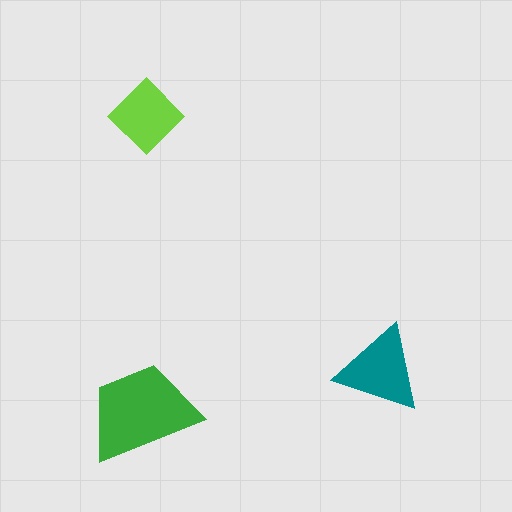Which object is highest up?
The lime diamond is topmost.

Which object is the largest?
The green trapezoid.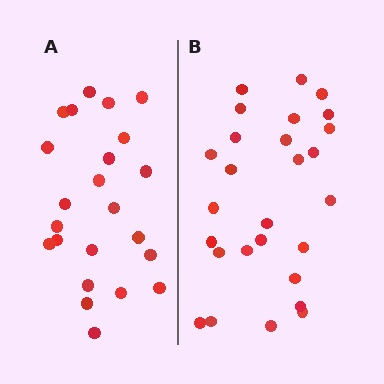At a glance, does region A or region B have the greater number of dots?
Region B (the right region) has more dots.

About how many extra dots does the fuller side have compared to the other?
Region B has about 4 more dots than region A.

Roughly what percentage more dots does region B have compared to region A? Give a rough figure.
About 15% more.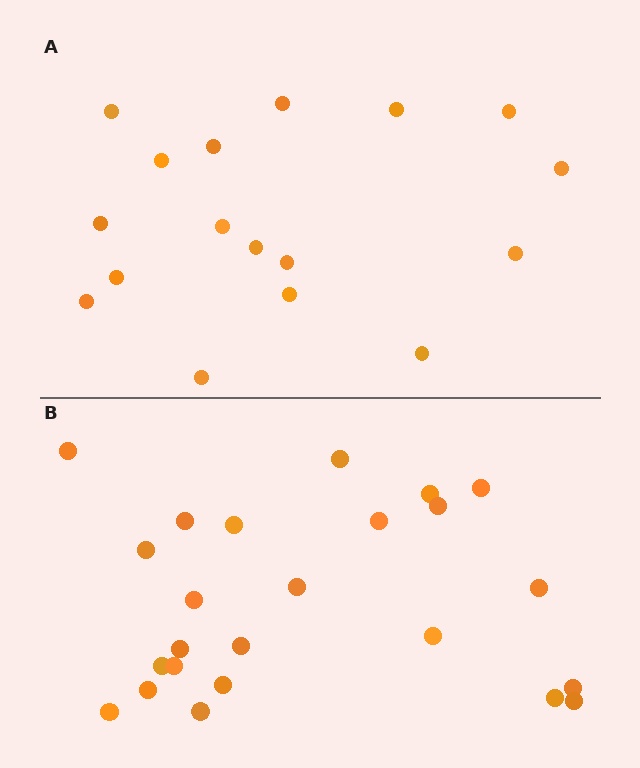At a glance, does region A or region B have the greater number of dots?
Region B (the bottom region) has more dots.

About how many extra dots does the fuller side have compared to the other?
Region B has roughly 8 or so more dots than region A.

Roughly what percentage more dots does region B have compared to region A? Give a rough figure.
About 40% more.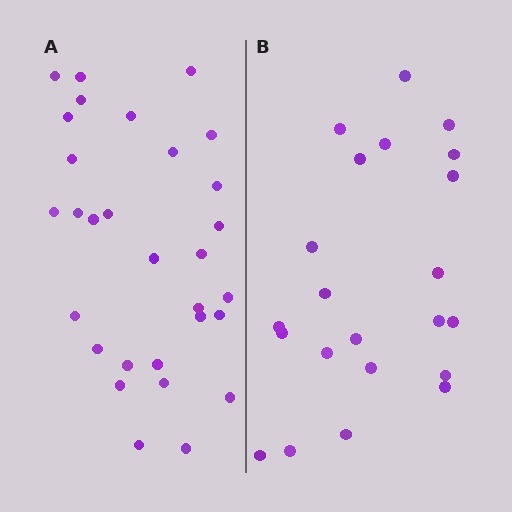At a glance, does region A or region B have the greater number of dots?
Region A (the left region) has more dots.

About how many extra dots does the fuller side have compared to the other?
Region A has roughly 8 or so more dots than region B.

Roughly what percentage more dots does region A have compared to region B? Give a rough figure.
About 35% more.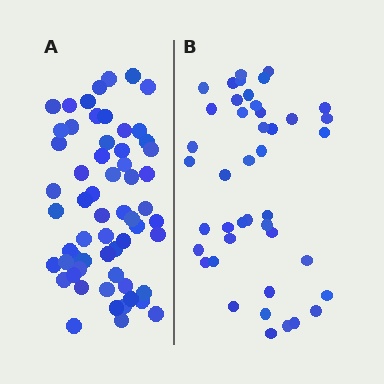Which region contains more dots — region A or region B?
Region A (the left region) has more dots.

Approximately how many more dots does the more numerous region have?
Region A has approximately 15 more dots than region B.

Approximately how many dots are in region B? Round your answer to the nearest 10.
About 40 dots. (The exact count is 43, which rounds to 40.)